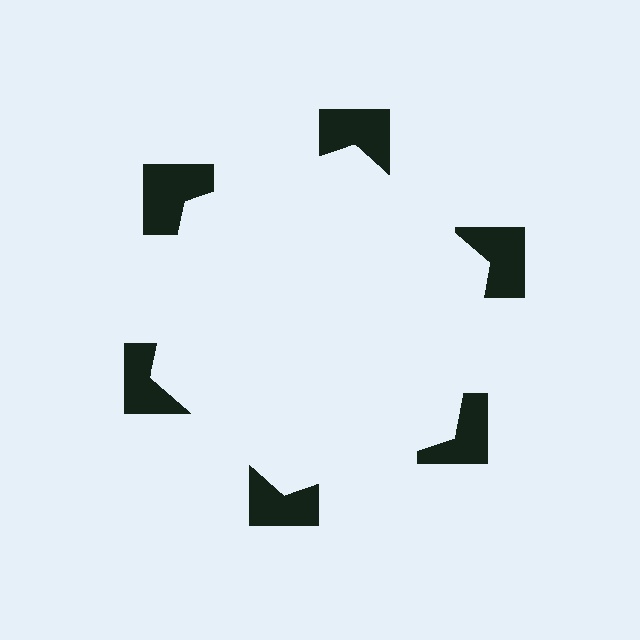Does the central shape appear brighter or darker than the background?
It typically appears slightly brighter than the background, even though no actual brightness change is drawn.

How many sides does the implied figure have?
6 sides.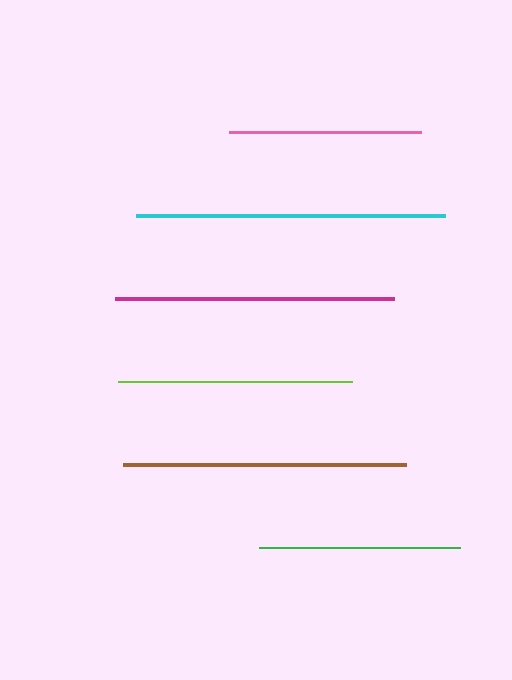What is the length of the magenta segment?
The magenta segment is approximately 279 pixels long.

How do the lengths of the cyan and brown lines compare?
The cyan and brown lines are approximately the same length.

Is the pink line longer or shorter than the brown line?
The brown line is longer than the pink line.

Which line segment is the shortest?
The pink line is the shortest at approximately 192 pixels.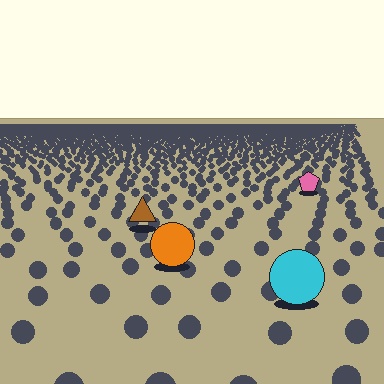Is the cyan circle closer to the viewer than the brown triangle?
Yes. The cyan circle is closer — you can tell from the texture gradient: the ground texture is coarser near it.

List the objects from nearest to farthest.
From nearest to farthest: the cyan circle, the orange circle, the brown triangle, the pink pentagon.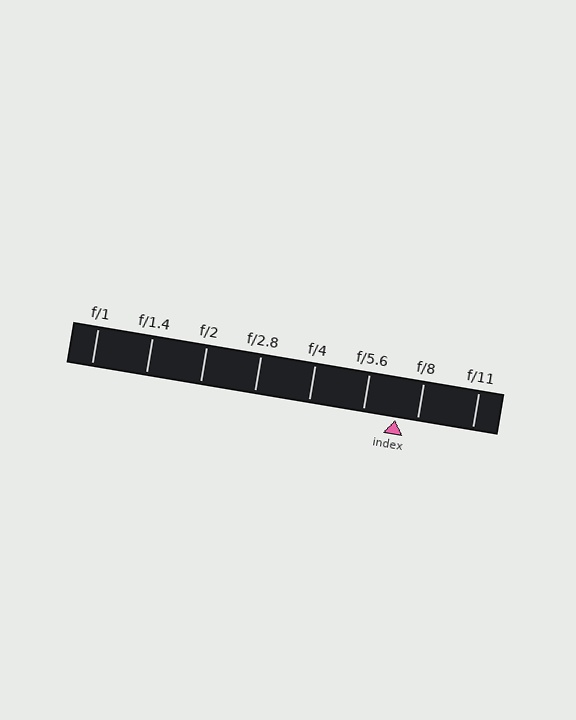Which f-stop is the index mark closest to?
The index mark is closest to f/8.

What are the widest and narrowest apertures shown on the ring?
The widest aperture shown is f/1 and the narrowest is f/11.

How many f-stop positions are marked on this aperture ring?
There are 8 f-stop positions marked.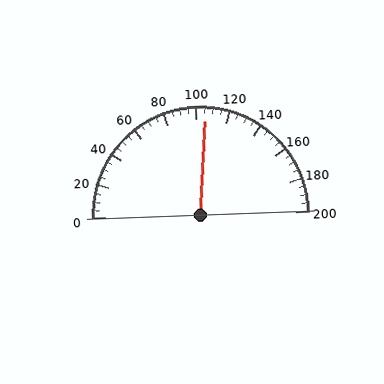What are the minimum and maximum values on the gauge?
The gauge ranges from 0 to 200.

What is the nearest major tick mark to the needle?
The nearest major tick mark is 100.